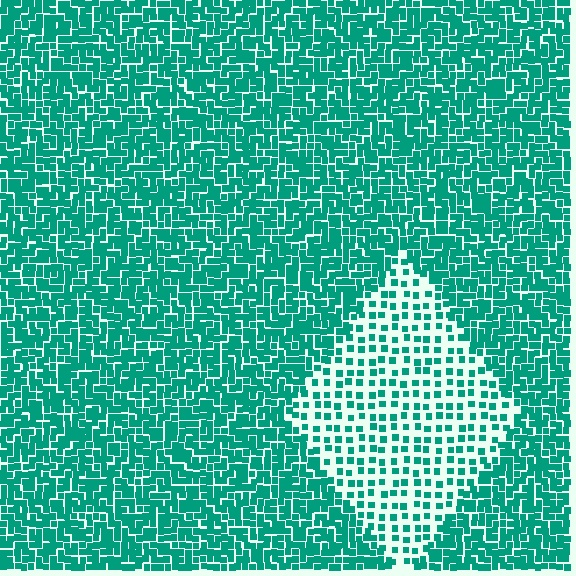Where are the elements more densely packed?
The elements are more densely packed outside the diamond boundary.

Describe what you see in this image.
The image contains small teal elements arranged at two different densities. A diamond-shaped region is visible where the elements are less densely packed than the surrounding area.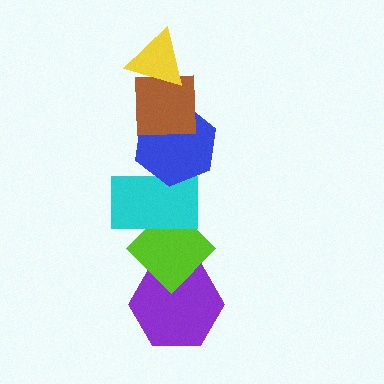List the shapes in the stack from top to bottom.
From top to bottom: the yellow triangle, the brown square, the blue hexagon, the cyan rectangle, the lime diamond, the purple hexagon.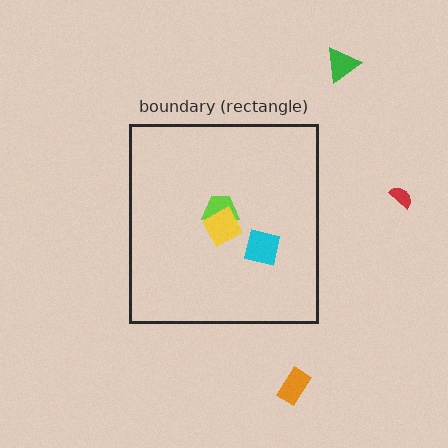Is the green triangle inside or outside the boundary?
Outside.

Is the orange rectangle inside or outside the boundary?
Outside.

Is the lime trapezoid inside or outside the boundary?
Inside.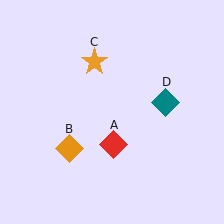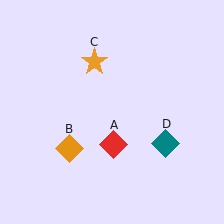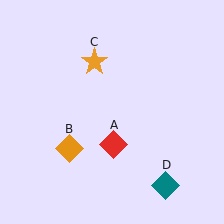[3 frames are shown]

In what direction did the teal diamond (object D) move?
The teal diamond (object D) moved down.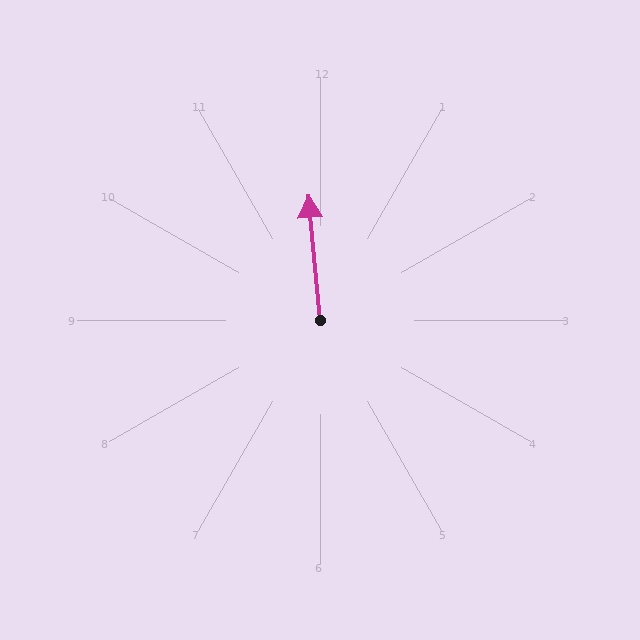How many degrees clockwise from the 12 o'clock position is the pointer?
Approximately 355 degrees.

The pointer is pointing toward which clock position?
Roughly 12 o'clock.